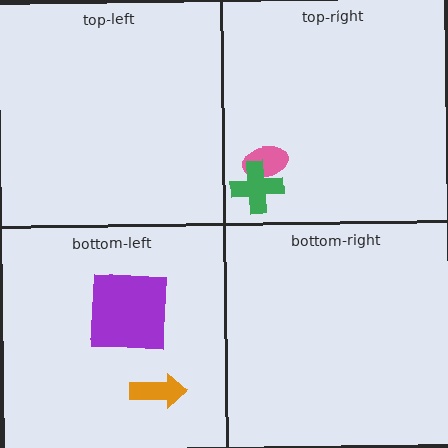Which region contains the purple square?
The bottom-left region.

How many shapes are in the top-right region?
2.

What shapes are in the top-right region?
The pink ellipse, the green cross.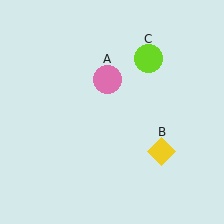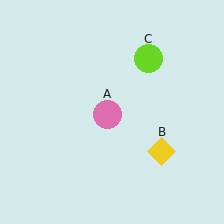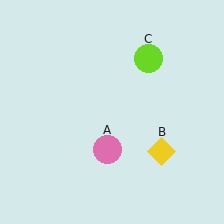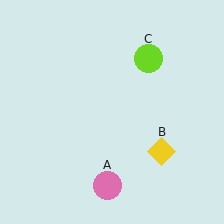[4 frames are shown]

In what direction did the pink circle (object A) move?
The pink circle (object A) moved down.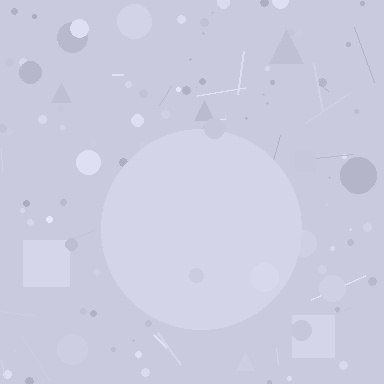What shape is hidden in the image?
A circle is hidden in the image.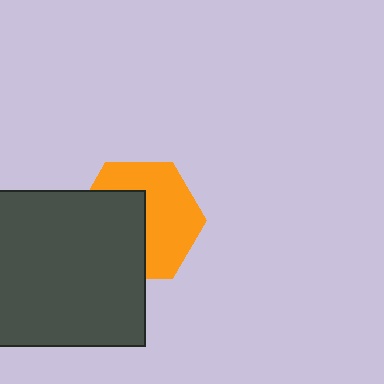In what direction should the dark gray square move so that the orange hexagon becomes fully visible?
The dark gray square should move toward the lower-left. That is the shortest direction to clear the overlap and leave the orange hexagon fully visible.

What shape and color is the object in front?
The object in front is a dark gray square.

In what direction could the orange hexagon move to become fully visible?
The orange hexagon could move toward the upper-right. That would shift it out from behind the dark gray square entirely.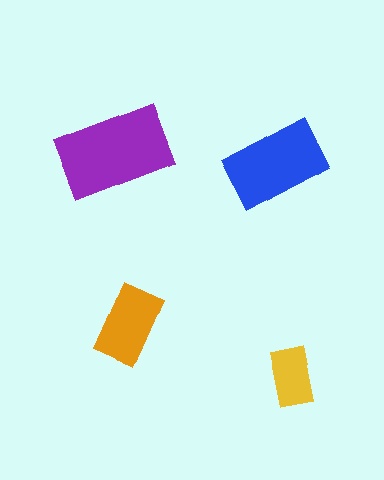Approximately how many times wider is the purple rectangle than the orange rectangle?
About 1.5 times wider.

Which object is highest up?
The purple rectangle is topmost.